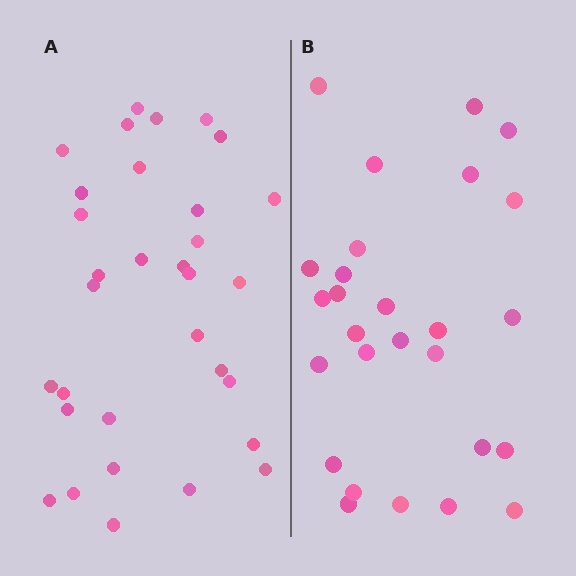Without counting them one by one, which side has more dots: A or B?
Region A (the left region) has more dots.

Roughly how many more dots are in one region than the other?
Region A has about 5 more dots than region B.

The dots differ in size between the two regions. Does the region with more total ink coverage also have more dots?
No. Region B has more total ink coverage because its dots are larger, but region A actually contains more individual dots. Total area can be misleading — the number of items is what matters here.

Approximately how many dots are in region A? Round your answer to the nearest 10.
About 30 dots. (The exact count is 32, which rounds to 30.)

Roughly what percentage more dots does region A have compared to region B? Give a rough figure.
About 20% more.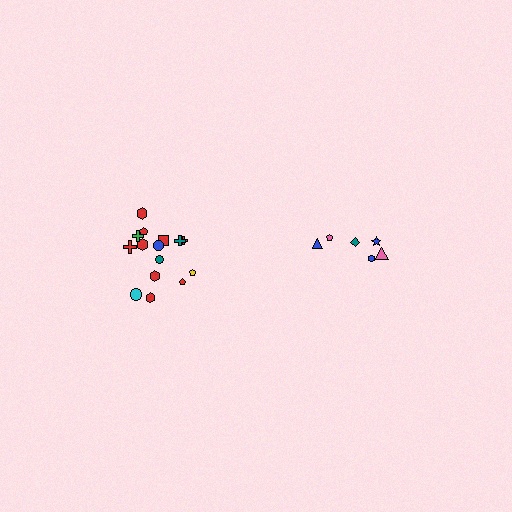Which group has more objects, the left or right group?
The left group.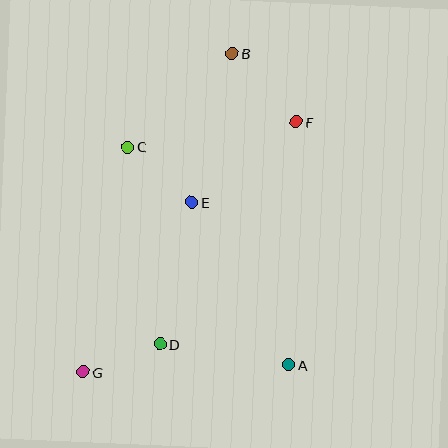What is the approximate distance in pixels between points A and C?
The distance between A and C is approximately 270 pixels.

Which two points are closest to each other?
Points D and G are closest to each other.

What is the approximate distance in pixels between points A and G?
The distance between A and G is approximately 205 pixels.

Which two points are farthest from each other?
Points B and G are farthest from each other.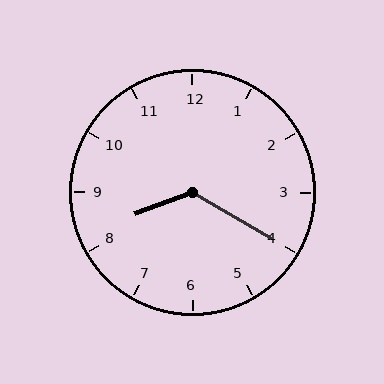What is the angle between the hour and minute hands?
Approximately 130 degrees.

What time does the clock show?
8:20.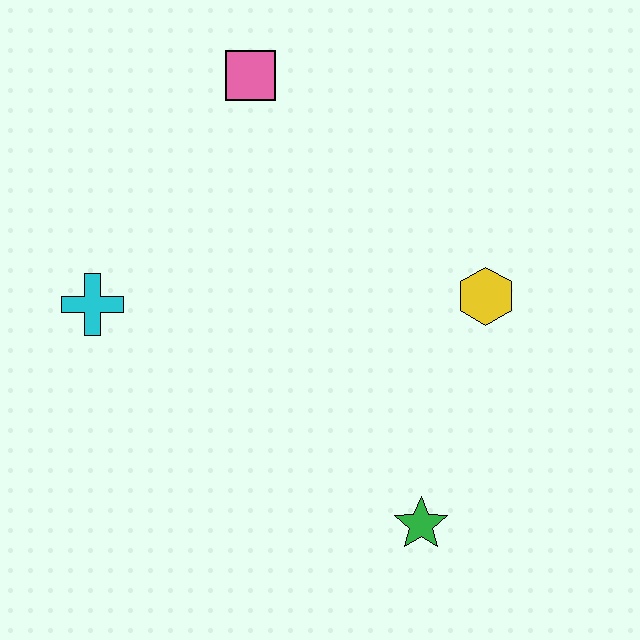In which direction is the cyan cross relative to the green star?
The cyan cross is to the left of the green star.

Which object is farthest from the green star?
The pink square is farthest from the green star.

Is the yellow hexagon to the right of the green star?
Yes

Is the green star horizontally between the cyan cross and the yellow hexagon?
Yes